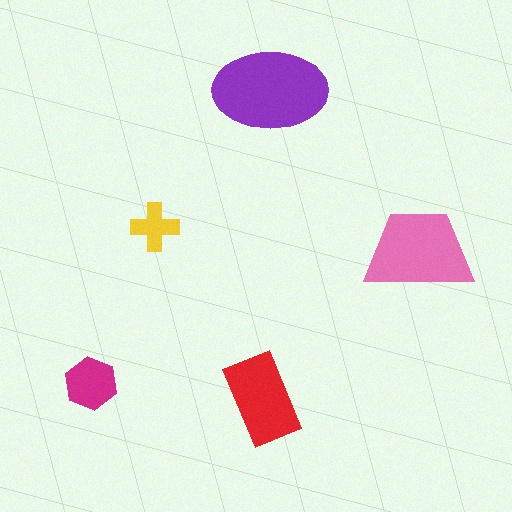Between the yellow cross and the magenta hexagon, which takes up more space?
The magenta hexagon.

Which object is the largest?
The purple ellipse.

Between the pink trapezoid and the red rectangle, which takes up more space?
The pink trapezoid.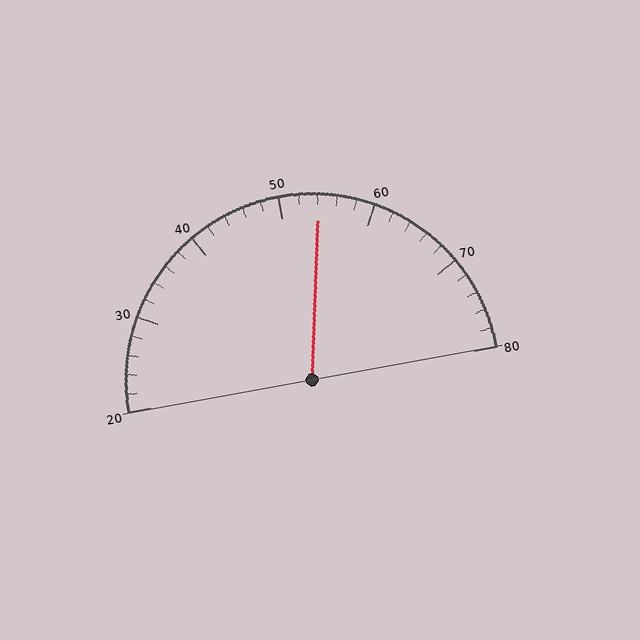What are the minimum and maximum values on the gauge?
The gauge ranges from 20 to 80.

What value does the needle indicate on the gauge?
The needle indicates approximately 54.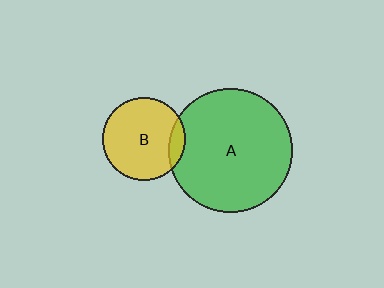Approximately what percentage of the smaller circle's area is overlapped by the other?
Approximately 10%.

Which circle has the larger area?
Circle A (green).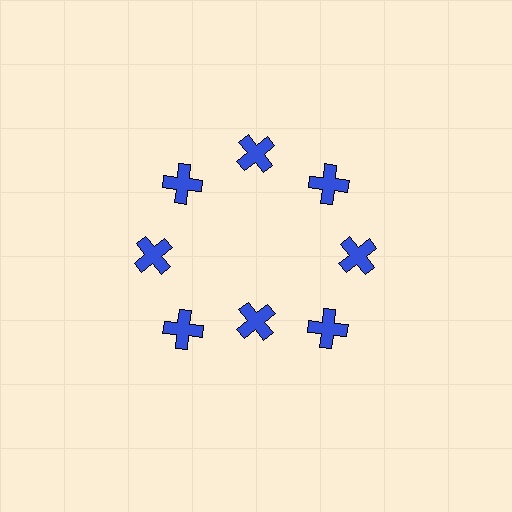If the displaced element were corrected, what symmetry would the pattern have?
It would have 8-fold rotational symmetry — the pattern would map onto itself every 45 degrees.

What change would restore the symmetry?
The symmetry would be restored by moving it outward, back onto the ring so that all 8 crosses sit at equal angles and equal distance from the center.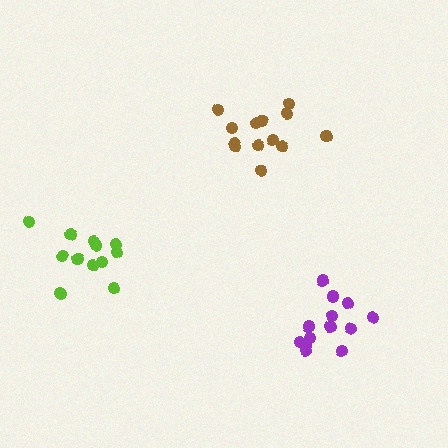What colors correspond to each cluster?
The clusters are colored: brown, purple, lime.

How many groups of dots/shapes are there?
There are 3 groups.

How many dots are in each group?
Group 1: 13 dots, Group 2: 13 dots, Group 3: 14 dots (40 total).